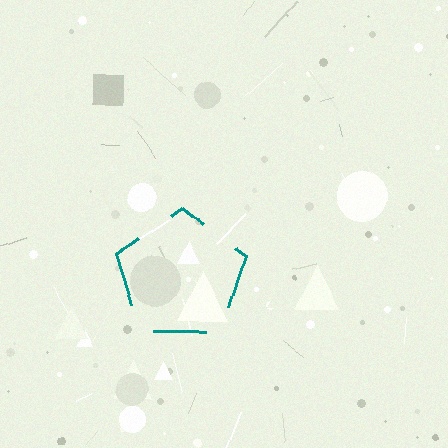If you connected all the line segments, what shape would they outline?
They would outline a pentagon.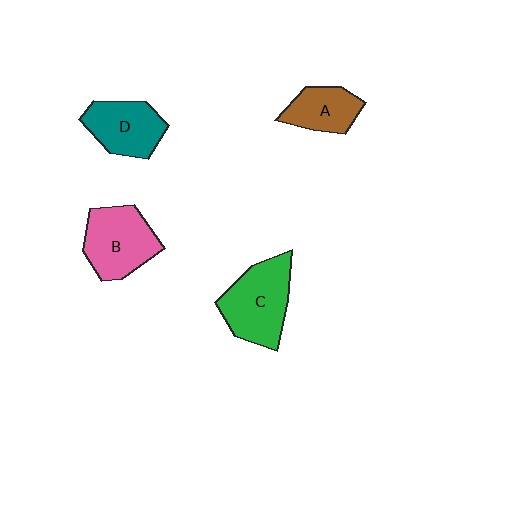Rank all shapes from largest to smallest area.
From largest to smallest: C (green), B (pink), D (teal), A (brown).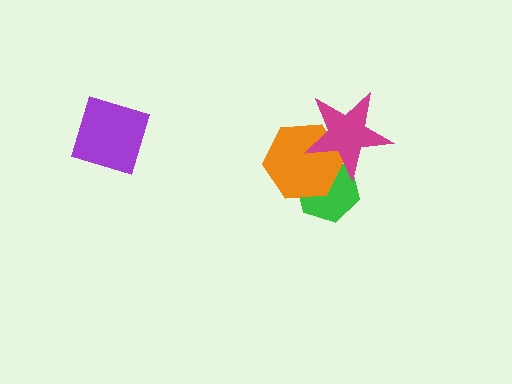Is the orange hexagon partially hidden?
Yes, it is partially covered by another shape.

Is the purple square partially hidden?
No, no other shape covers it.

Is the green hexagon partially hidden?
Yes, it is partially covered by another shape.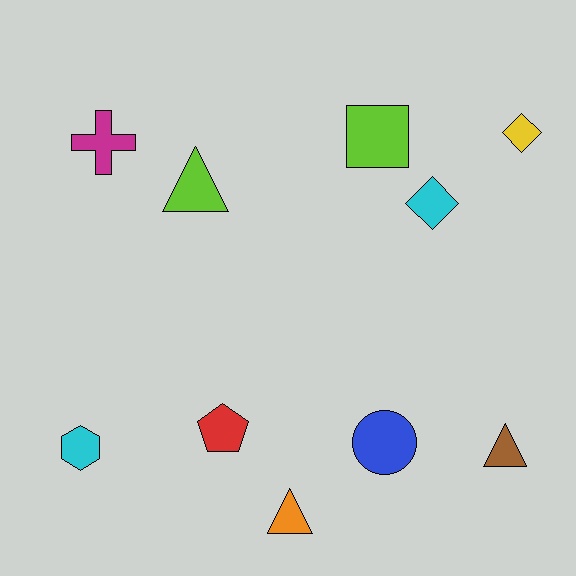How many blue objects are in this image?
There is 1 blue object.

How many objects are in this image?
There are 10 objects.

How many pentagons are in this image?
There is 1 pentagon.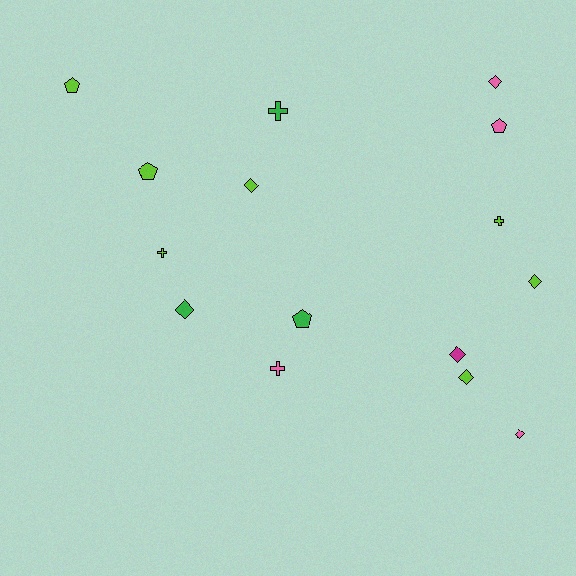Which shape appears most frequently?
Diamond, with 7 objects.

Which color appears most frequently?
Lime, with 7 objects.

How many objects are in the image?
There are 15 objects.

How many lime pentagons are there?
There are 2 lime pentagons.